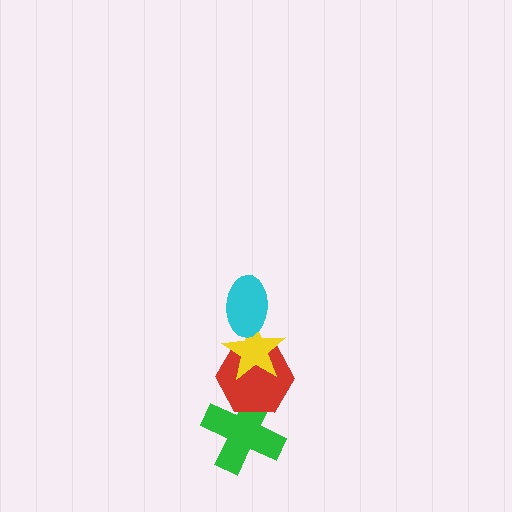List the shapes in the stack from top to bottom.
From top to bottom: the cyan ellipse, the yellow star, the red hexagon, the green cross.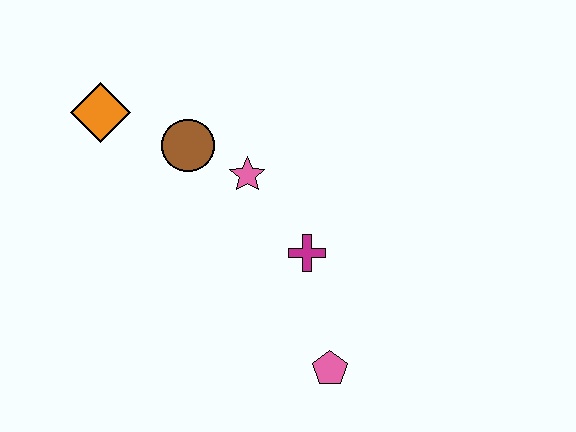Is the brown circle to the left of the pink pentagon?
Yes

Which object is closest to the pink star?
The brown circle is closest to the pink star.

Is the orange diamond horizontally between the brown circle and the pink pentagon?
No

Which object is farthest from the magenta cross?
The orange diamond is farthest from the magenta cross.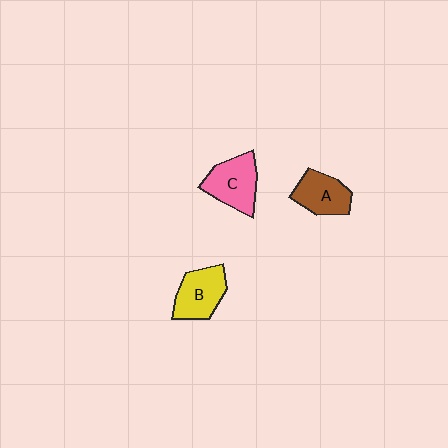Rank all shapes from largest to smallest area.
From largest to smallest: C (pink), B (yellow), A (brown).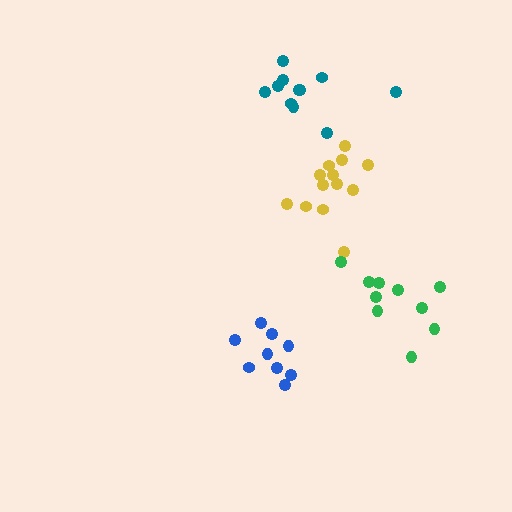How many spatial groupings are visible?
There are 4 spatial groupings.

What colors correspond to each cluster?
The clusters are colored: blue, yellow, green, teal.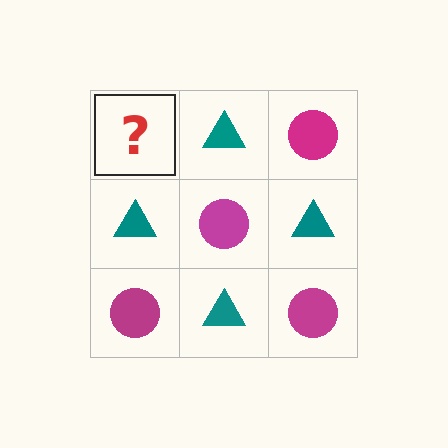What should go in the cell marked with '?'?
The missing cell should contain a magenta circle.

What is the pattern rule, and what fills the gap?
The rule is that it alternates magenta circle and teal triangle in a checkerboard pattern. The gap should be filled with a magenta circle.